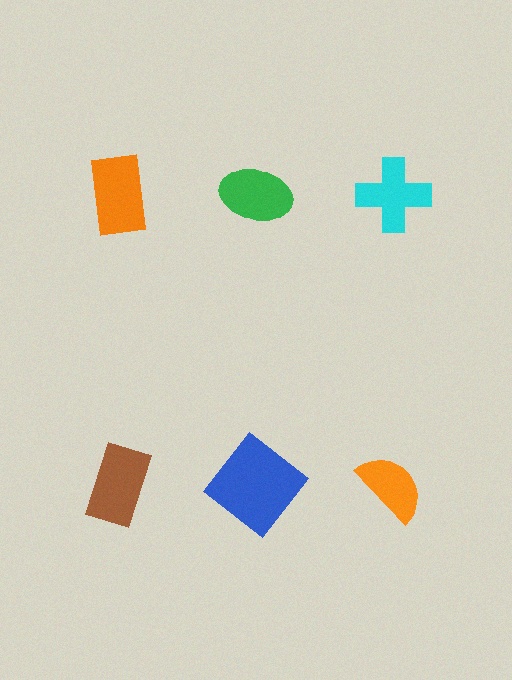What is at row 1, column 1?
An orange rectangle.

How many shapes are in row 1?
3 shapes.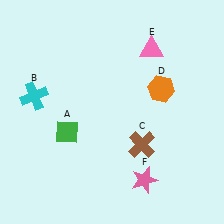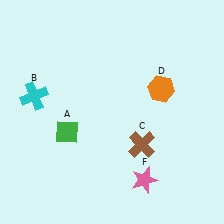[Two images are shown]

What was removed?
The pink triangle (E) was removed in Image 2.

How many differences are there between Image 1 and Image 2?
There is 1 difference between the two images.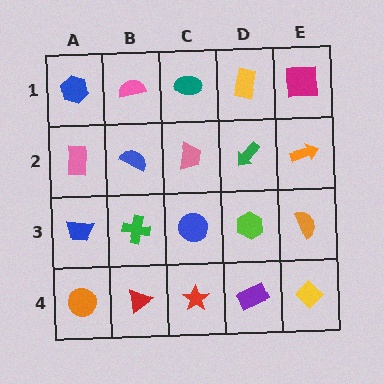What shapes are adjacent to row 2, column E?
A magenta square (row 1, column E), an orange semicircle (row 3, column E), a green arrow (row 2, column D).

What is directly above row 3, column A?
A pink rectangle.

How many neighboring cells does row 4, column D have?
3.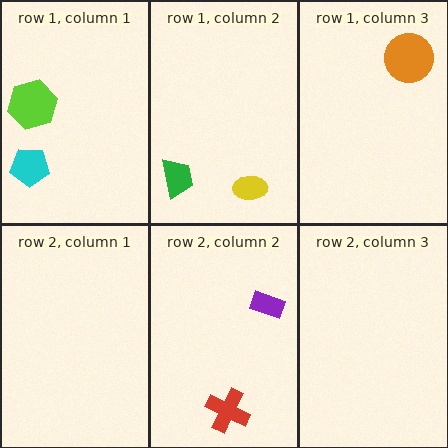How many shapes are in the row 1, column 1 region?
2.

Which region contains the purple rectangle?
The row 2, column 2 region.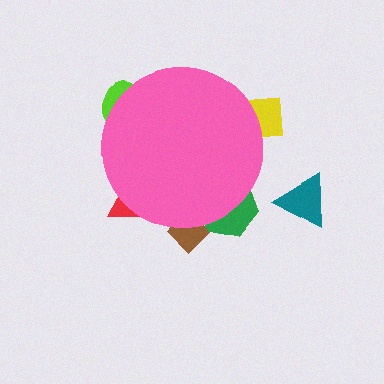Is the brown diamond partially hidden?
Yes, the brown diamond is partially hidden behind the pink circle.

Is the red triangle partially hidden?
Yes, the red triangle is partially hidden behind the pink circle.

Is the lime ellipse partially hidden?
Yes, the lime ellipse is partially hidden behind the pink circle.